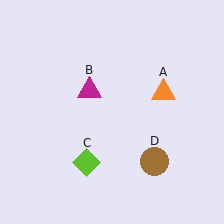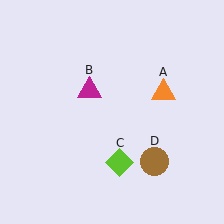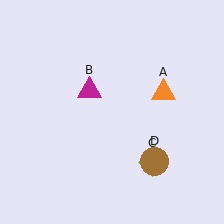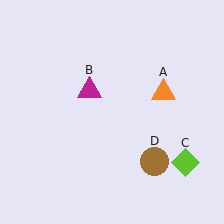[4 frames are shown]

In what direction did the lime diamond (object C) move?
The lime diamond (object C) moved right.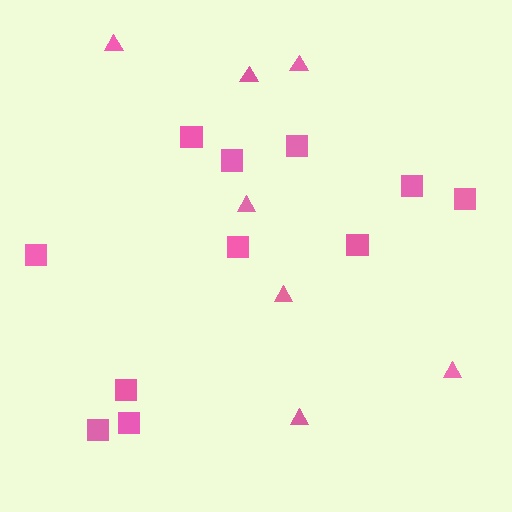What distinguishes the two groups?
There are 2 groups: one group of triangles (7) and one group of squares (11).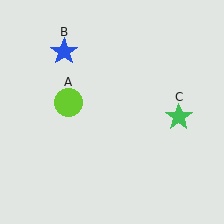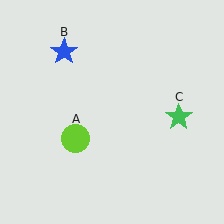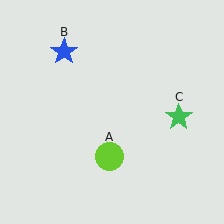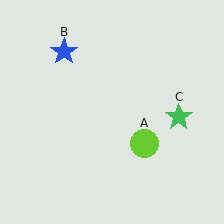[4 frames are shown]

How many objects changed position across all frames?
1 object changed position: lime circle (object A).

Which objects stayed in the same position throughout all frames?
Blue star (object B) and green star (object C) remained stationary.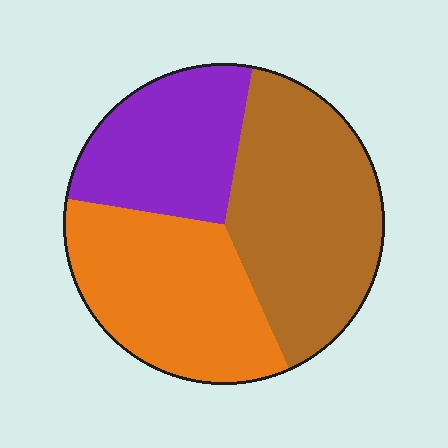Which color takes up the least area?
Purple, at roughly 25%.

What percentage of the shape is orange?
Orange covers roughly 35% of the shape.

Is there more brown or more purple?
Brown.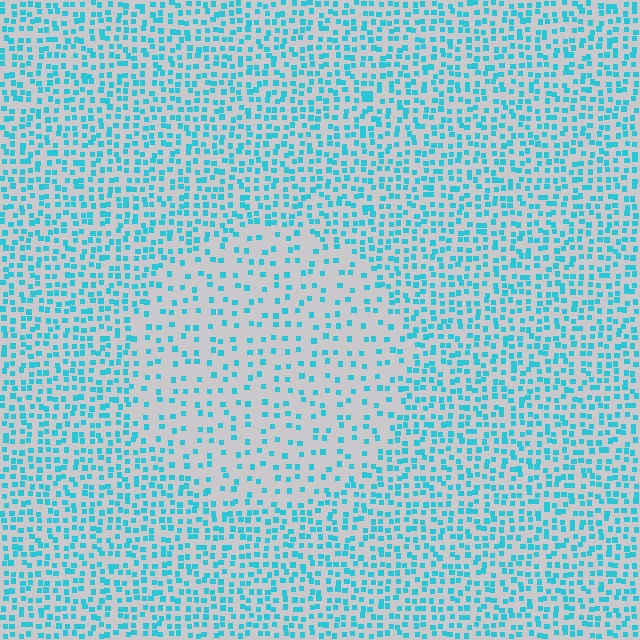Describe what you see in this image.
The image contains small cyan elements arranged at two different densities. A circle-shaped region is visible where the elements are less densely packed than the surrounding area.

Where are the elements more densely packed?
The elements are more densely packed outside the circle boundary.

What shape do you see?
I see a circle.